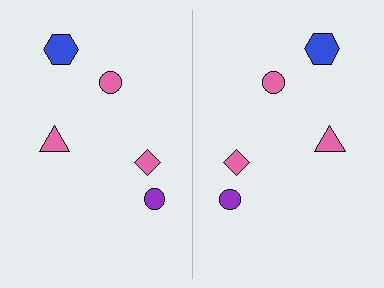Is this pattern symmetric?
Yes, this pattern has bilateral (reflection) symmetry.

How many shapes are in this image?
There are 10 shapes in this image.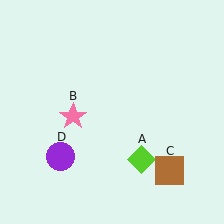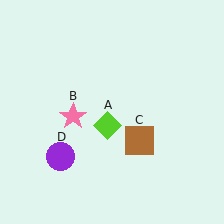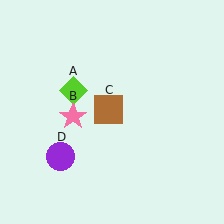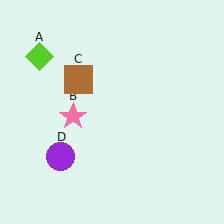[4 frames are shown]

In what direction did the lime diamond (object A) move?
The lime diamond (object A) moved up and to the left.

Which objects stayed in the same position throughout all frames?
Pink star (object B) and purple circle (object D) remained stationary.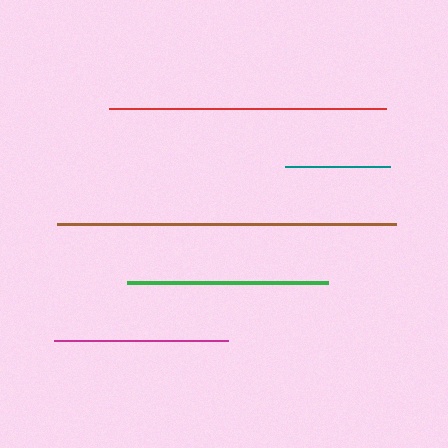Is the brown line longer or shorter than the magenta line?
The brown line is longer than the magenta line.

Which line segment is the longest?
The brown line is the longest at approximately 339 pixels.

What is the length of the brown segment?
The brown segment is approximately 339 pixels long.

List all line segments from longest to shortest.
From longest to shortest: brown, red, green, magenta, teal.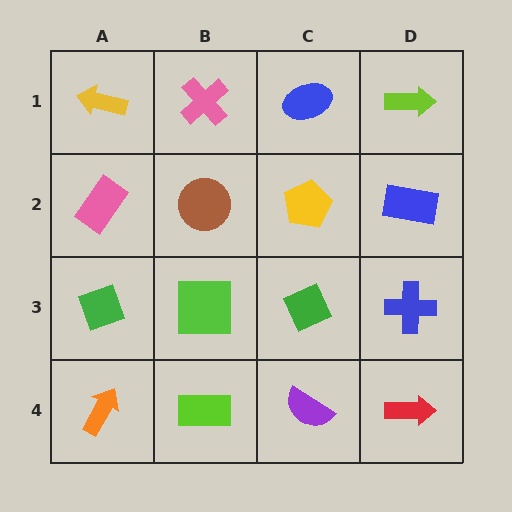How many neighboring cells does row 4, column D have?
2.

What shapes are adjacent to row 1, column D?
A blue rectangle (row 2, column D), a blue ellipse (row 1, column C).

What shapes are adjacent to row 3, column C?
A yellow pentagon (row 2, column C), a purple semicircle (row 4, column C), a lime square (row 3, column B), a blue cross (row 3, column D).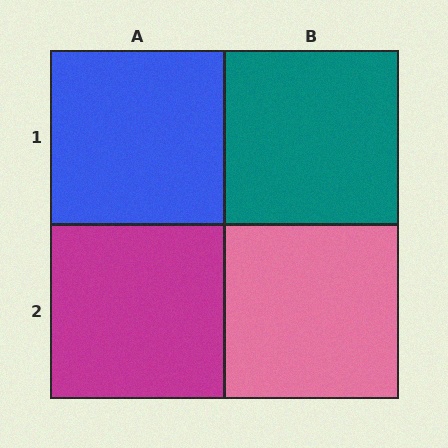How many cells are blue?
1 cell is blue.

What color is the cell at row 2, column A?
Magenta.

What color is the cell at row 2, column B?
Pink.